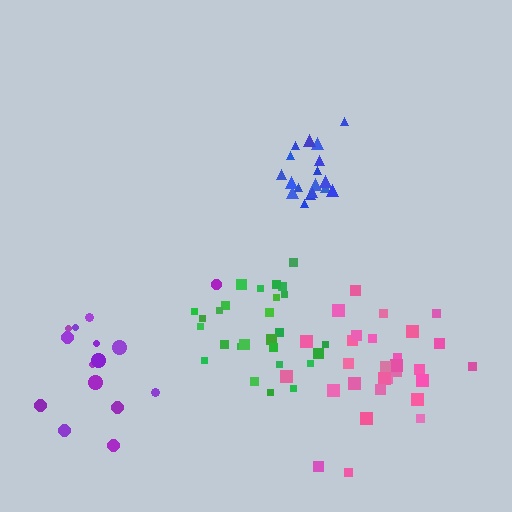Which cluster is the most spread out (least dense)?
Purple.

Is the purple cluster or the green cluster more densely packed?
Green.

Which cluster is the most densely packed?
Blue.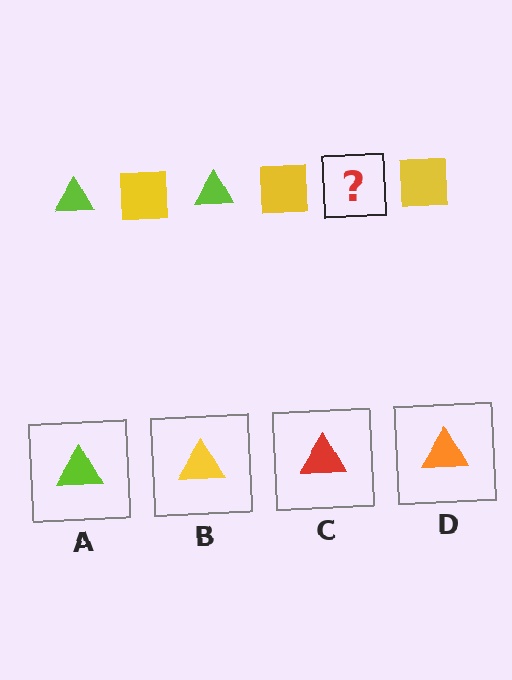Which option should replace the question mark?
Option A.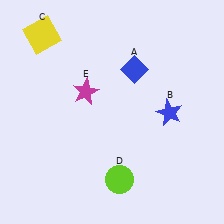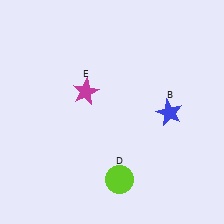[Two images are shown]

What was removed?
The blue diamond (A), the yellow square (C) were removed in Image 2.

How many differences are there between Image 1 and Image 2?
There are 2 differences between the two images.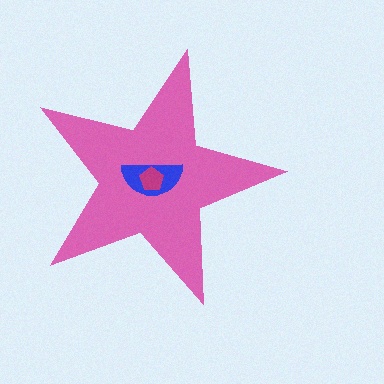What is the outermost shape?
The pink star.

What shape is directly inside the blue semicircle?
The magenta pentagon.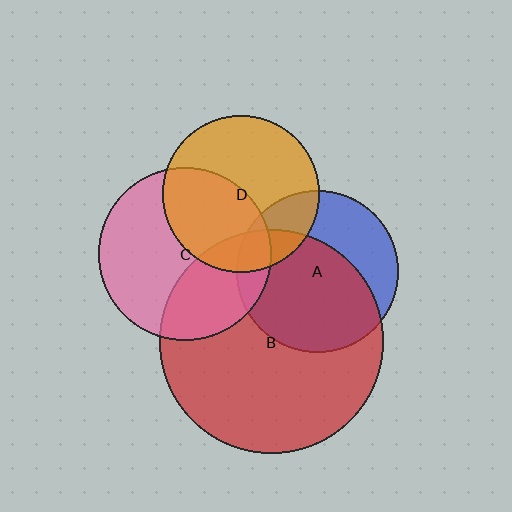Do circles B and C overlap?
Yes.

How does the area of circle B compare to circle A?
Approximately 1.9 times.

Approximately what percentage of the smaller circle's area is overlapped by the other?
Approximately 35%.